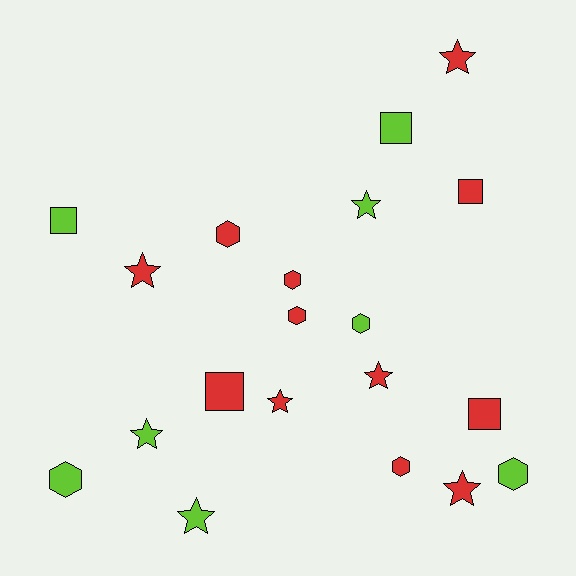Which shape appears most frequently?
Star, with 8 objects.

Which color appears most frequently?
Red, with 12 objects.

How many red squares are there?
There are 3 red squares.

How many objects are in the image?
There are 20 objects.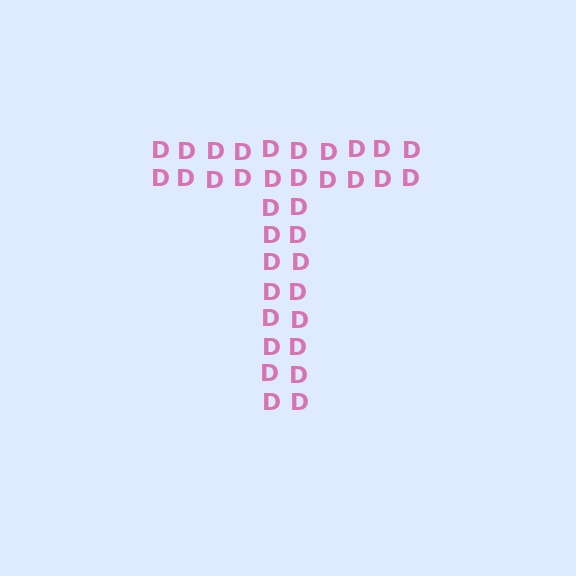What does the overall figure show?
The overall figure shows the letter T.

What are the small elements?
The small elements are letter D's.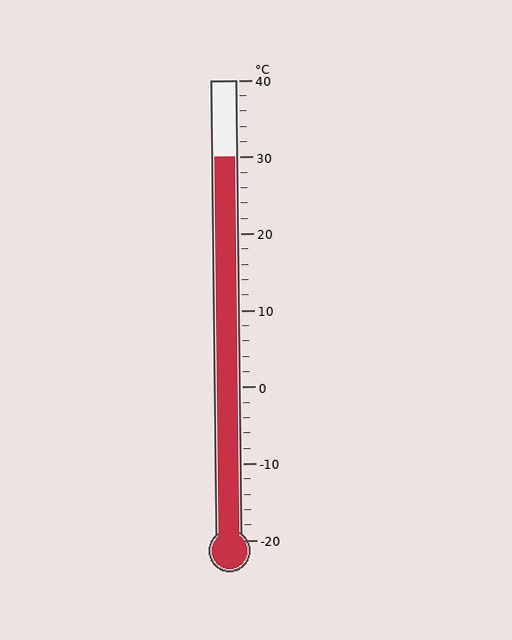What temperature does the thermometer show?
The thermometer shows approximately 30°C.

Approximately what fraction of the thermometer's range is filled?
The thermometer is filled to approximately 85% of its range.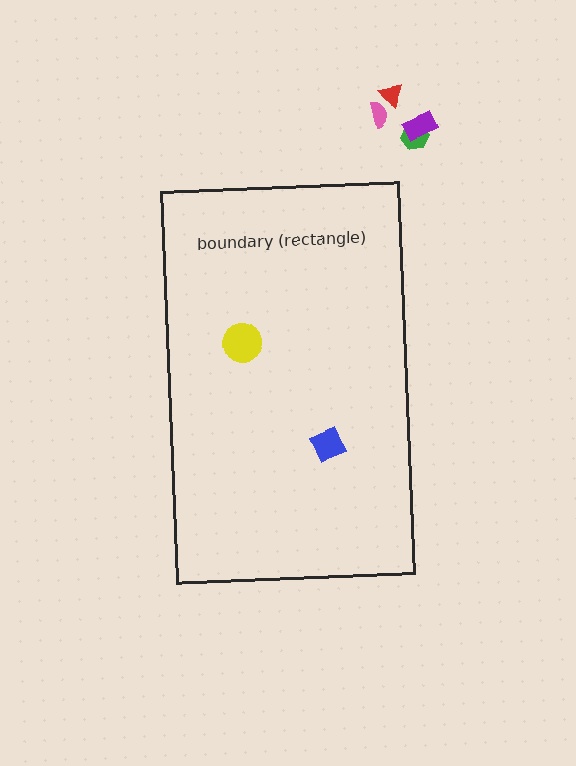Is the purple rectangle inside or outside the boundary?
Outside.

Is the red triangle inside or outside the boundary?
Outside.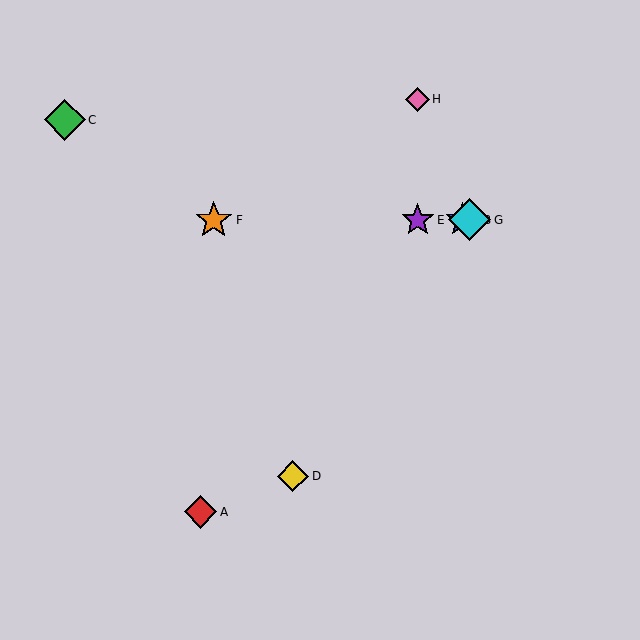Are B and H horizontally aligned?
No, B is at y≈220 and H is at y≈99.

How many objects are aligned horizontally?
4 objects (B, E, F, G) are aligned horizontally.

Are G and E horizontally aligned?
Yes, both are at y≈220.